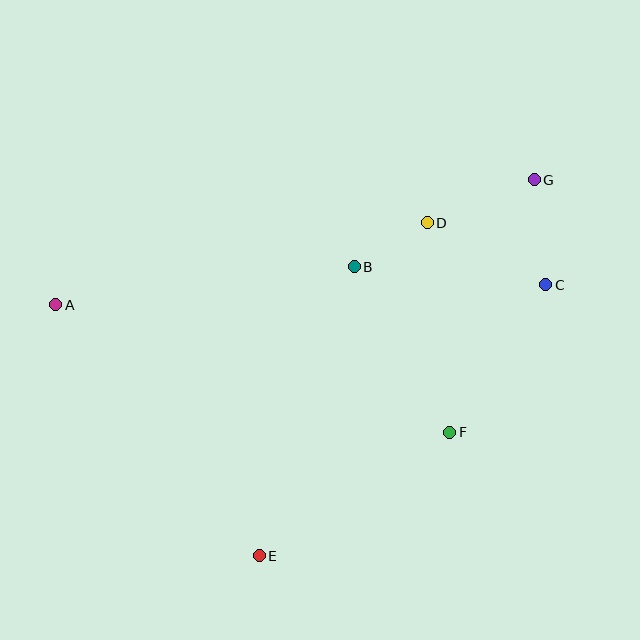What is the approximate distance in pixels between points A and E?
The distance between A and E is approximately 323 pixels.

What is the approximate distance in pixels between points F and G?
The distance between F and G is approximately 266 pixels.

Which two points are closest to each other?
Points B and D are closest to each other.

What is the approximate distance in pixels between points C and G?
The distance between C and G is approximately 105 pixels.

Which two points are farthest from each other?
Points A and G are farthest from each other.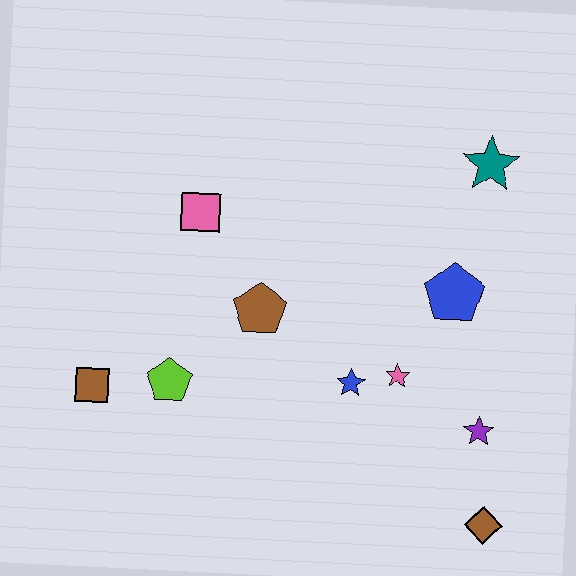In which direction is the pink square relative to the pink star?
The pink square is to the left of the pink star.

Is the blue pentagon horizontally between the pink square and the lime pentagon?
No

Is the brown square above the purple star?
Yes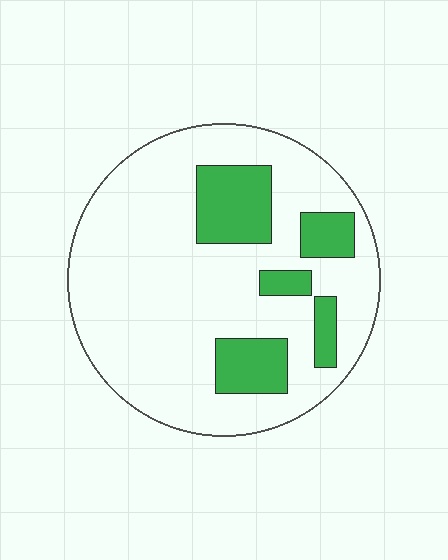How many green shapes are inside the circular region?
5.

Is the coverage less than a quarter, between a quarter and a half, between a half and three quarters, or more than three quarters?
Less than a quarter.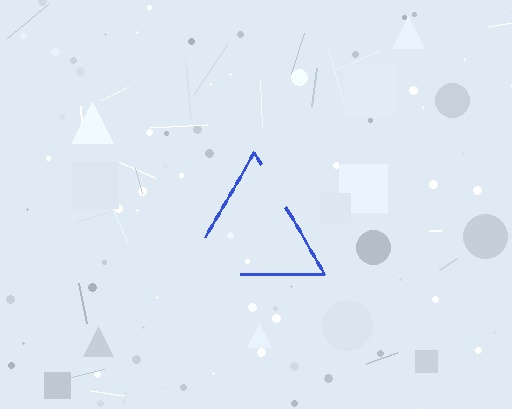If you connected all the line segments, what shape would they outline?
They would outline a triangle.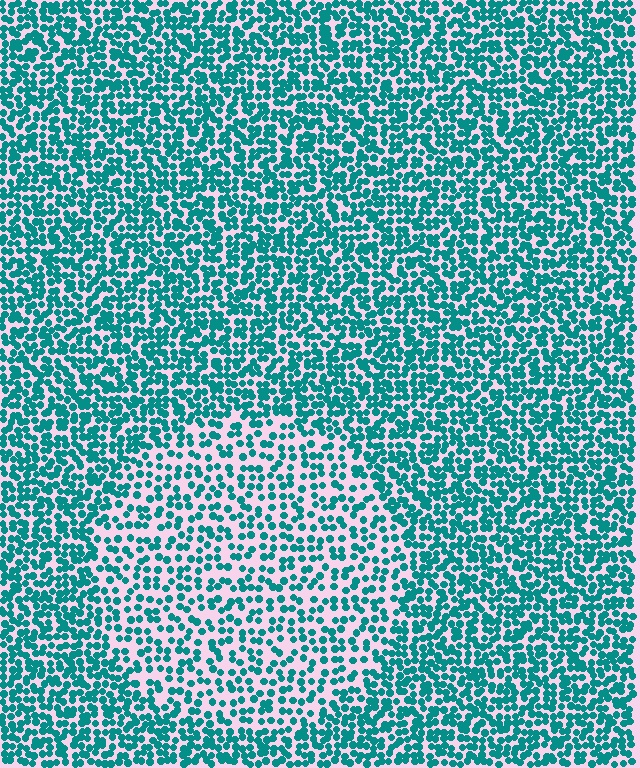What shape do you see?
I see a circle.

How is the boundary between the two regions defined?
The boundary is defined by a change in element density (approximately 1.8x ratio). All elements are the same color, size, and shape.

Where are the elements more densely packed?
The elements are more densely packed outside the circle boundary.